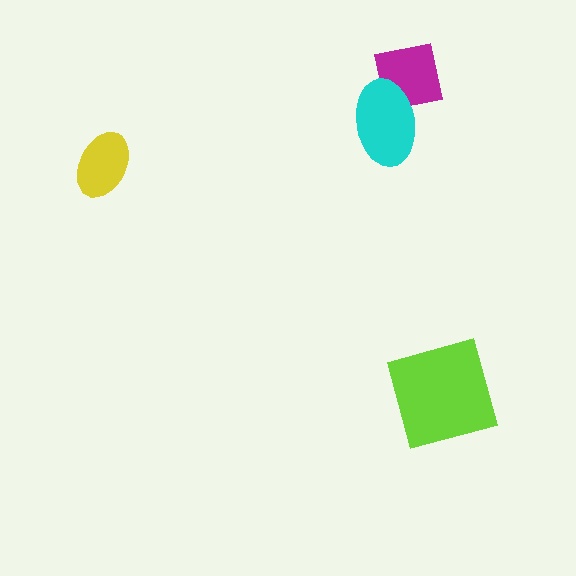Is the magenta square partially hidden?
Yes, it is partially covered by another shape.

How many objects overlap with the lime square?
0 objects overlap with the lime square.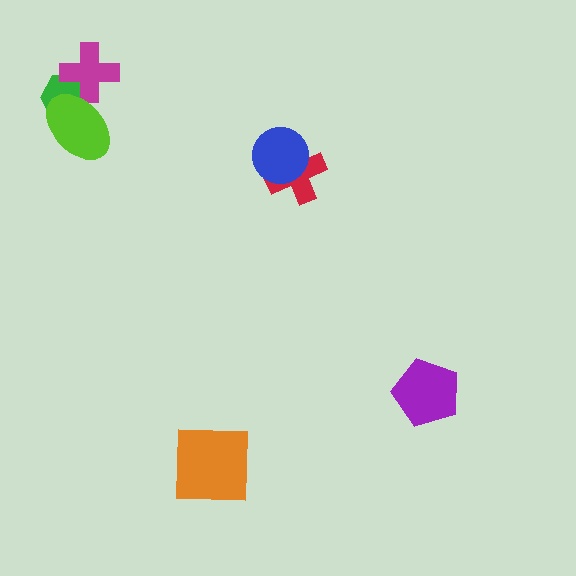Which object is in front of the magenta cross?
The lime ellipse is in front of the magenta cross.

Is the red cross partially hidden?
Yes, it is partially covered by another shape.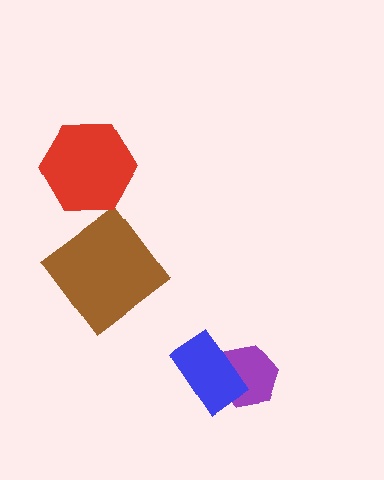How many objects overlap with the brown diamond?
0 objects overlap with the brown diamond.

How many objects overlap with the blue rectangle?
1 object overlaps with the blue rectangle.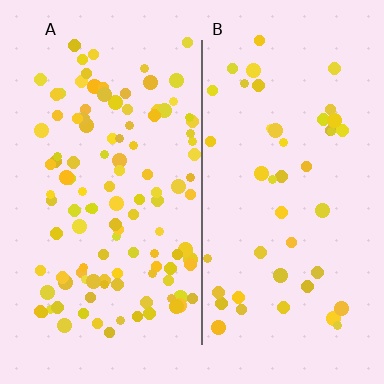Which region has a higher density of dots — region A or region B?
A (the left).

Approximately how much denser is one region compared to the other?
Approximately 2.6× — region A over region B.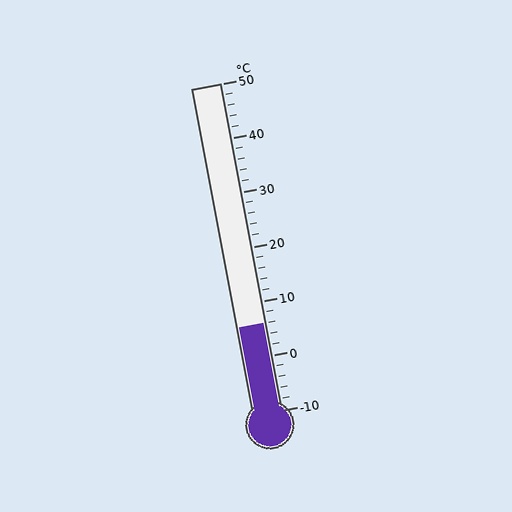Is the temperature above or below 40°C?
The temperature is below 40°C.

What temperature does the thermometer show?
The thermometer shows approximately 6°C.